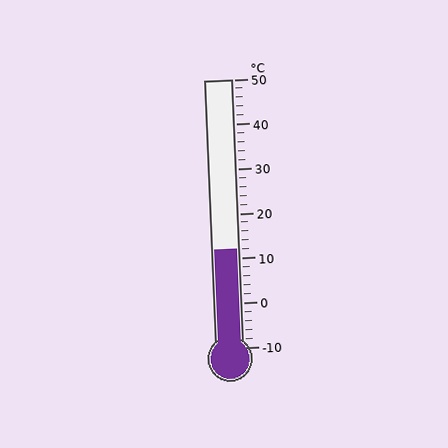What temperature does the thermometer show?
The thermometer shows approximately 12°C.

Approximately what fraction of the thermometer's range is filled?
The thermometer is filled to approximately 35% of its range.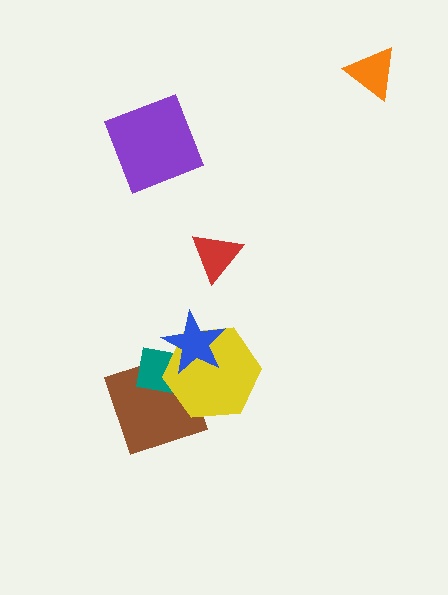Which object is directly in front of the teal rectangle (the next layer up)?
The yellow hexagon is directly in front of the teal rectangle.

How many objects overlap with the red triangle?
0 objects overlap with the red triangle.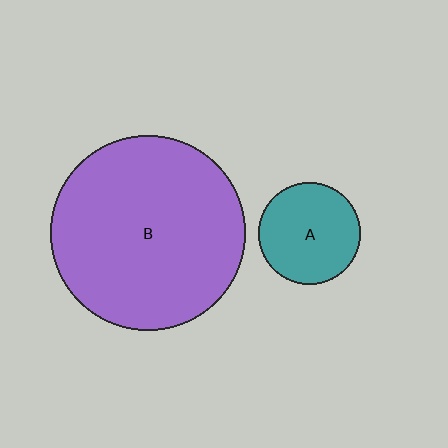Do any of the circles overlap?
No, none of the circles overlap.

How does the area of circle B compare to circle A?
Approximately 3.7 times.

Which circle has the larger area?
Circle B (purple).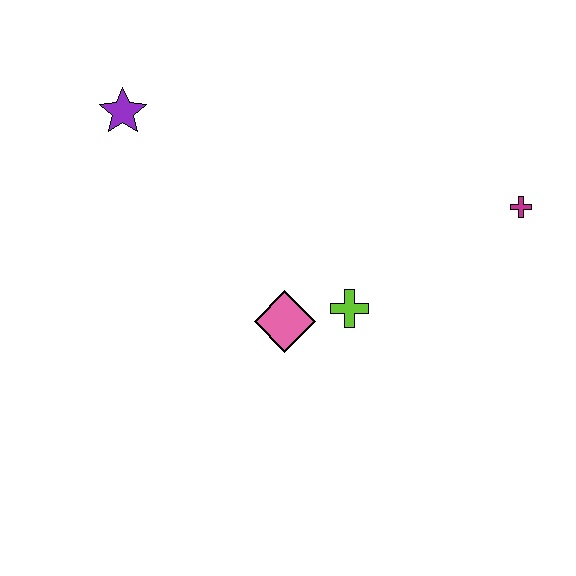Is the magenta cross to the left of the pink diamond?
No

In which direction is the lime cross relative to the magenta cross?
The lime cross is to the left of the magenta cross.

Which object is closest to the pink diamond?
The lime cross is closest to the pink diamond.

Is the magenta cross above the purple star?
No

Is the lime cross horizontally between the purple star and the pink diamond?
No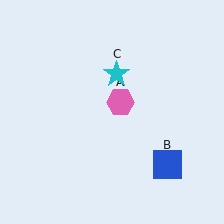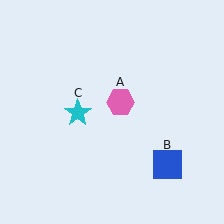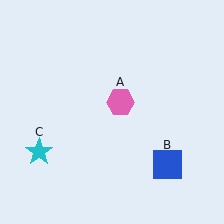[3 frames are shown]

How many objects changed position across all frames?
1 object changed position: cyan star (object C).